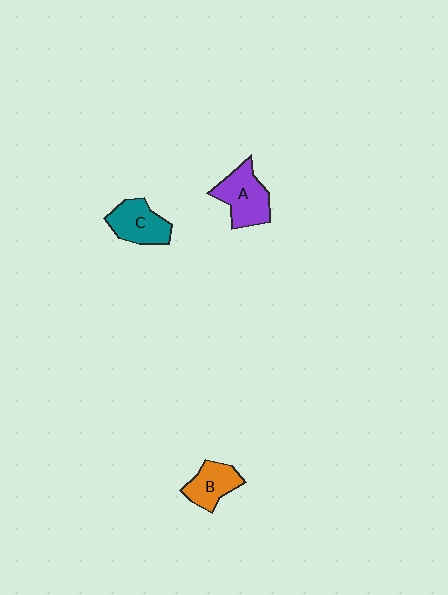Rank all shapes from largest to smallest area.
From largest to smallest: A (purple), C (teal), B (orange).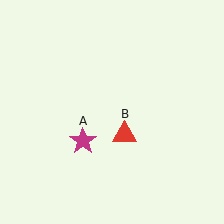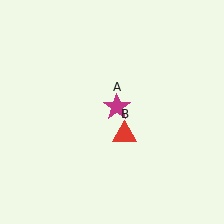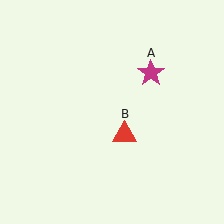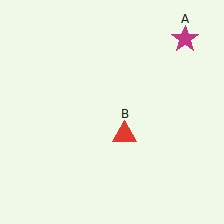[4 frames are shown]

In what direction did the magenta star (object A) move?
The magenta star (object A) moved up and to the right.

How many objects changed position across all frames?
1 object changed position: magenta star (object A).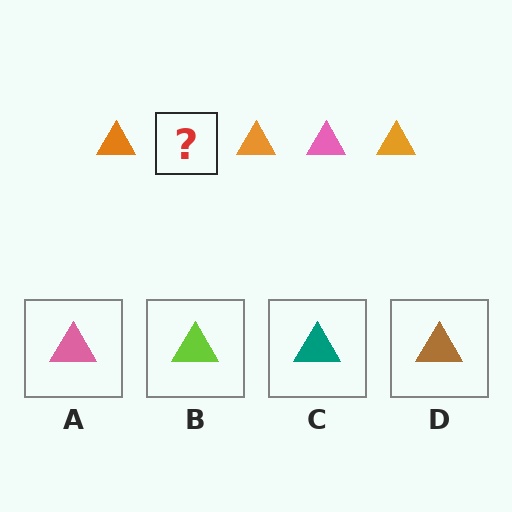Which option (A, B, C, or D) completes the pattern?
A.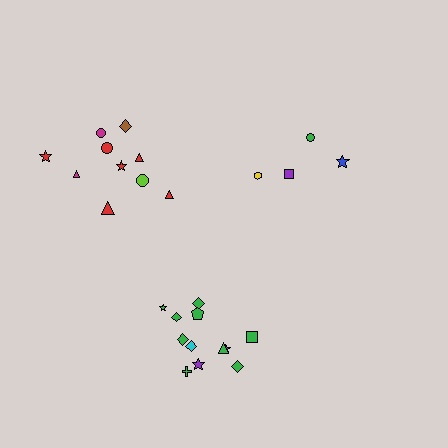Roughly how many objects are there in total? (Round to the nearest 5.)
Roughly 25 objects in total.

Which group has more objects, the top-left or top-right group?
The top-left group.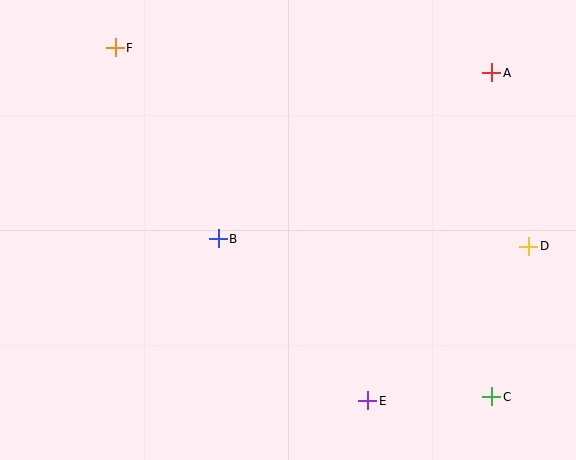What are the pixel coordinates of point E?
Point E is at (368, 401).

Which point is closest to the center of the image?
Point B at (218, 239) is closest to the center.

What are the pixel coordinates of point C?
Point C is at (492, 397).